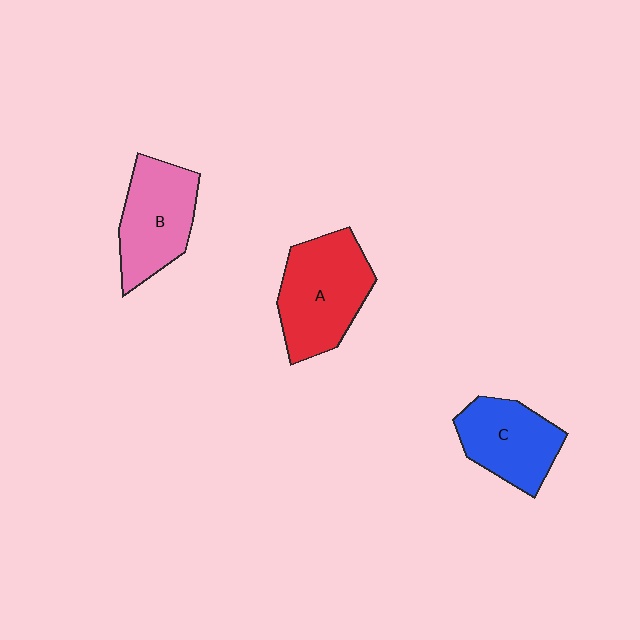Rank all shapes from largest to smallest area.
From largest to smallest: A (red), B (pink), C (blue).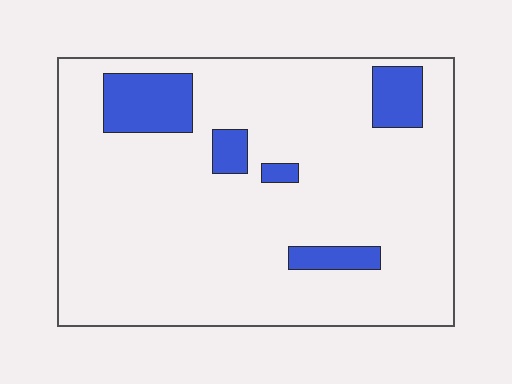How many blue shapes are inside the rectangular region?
5.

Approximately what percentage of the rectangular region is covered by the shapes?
Approximately 10%.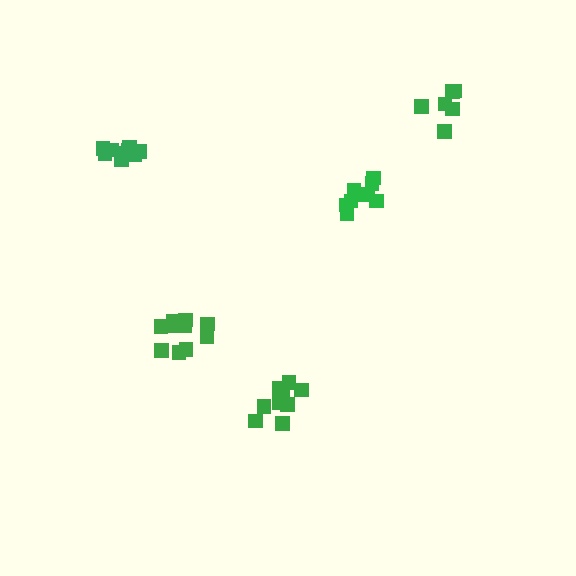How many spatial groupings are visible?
There are 5 spatial groupings.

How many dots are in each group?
Group 1: 9 dots, Group 2: 10 dots, Group 3: 10 dots, Group 4: 9 dots, Group 5: 6 dots (44 total).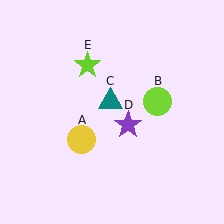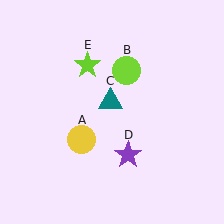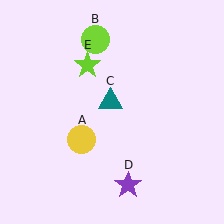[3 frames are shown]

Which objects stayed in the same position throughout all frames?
Yellow circle (object A) and teal triangle (object C) and lime star (object E) remained stationary.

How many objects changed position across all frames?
2 objects changed position: lime circle (object B), purple star (object D).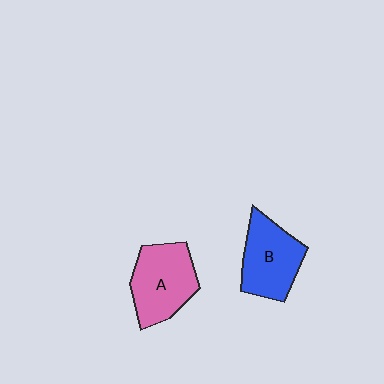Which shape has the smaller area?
Shape B (blue).